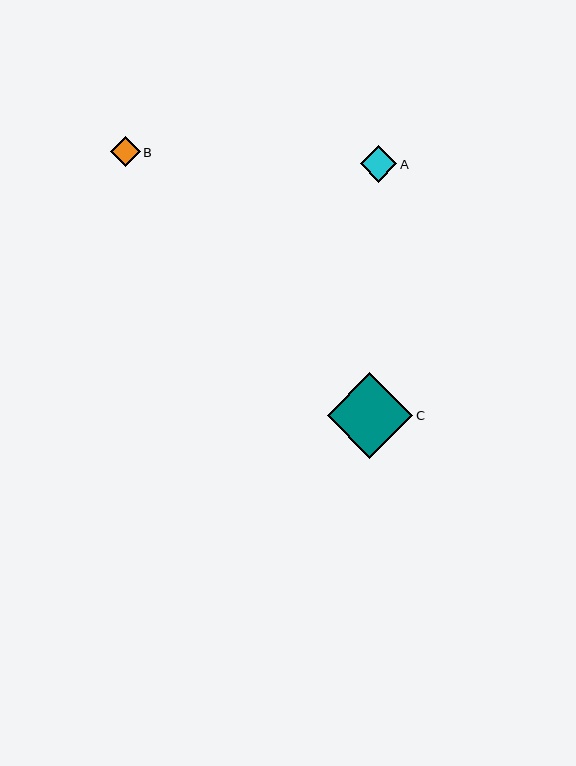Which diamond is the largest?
Diamond C is the largest with a size of approximately 86 pixels.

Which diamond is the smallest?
Diamond B is the smallest with a size of approximately 30 pixels.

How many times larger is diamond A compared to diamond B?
Diamond A is approximately 1.2 times the size of diamond B.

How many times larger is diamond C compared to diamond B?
Diamond C is approximately 2.9 times the size of diamond B.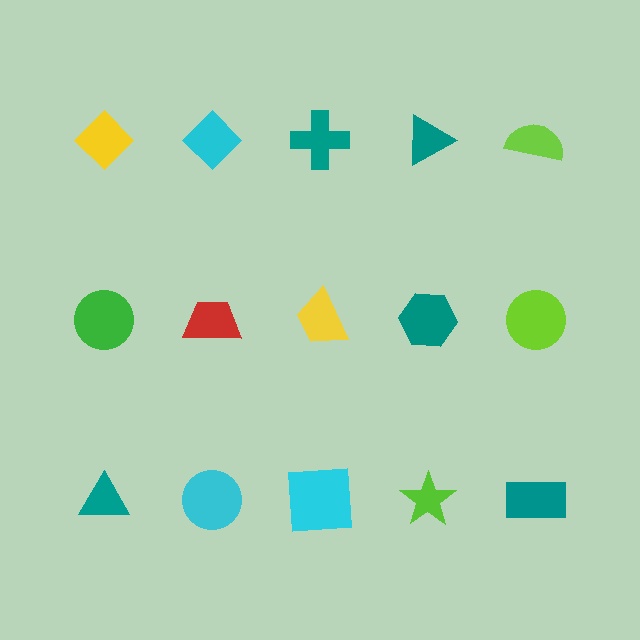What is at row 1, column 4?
A teal triangle.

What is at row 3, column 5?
A teal rectangle.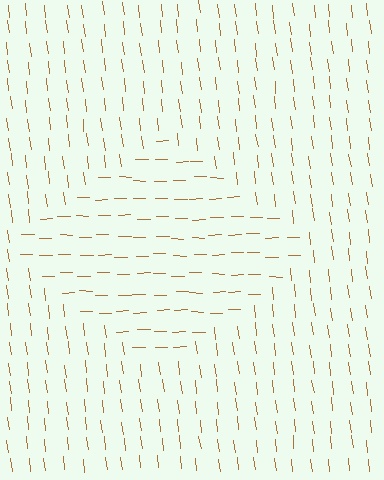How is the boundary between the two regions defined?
The boundary is defined purely by a change in line orientation (approximately 83 degrees difference). All lines are the same color and thickness.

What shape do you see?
I see a diamond.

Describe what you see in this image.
The image is filled with small brown line segments. A diamond region in the image has lines oriented differently from the surrounding lines, creating a visible texture boundary.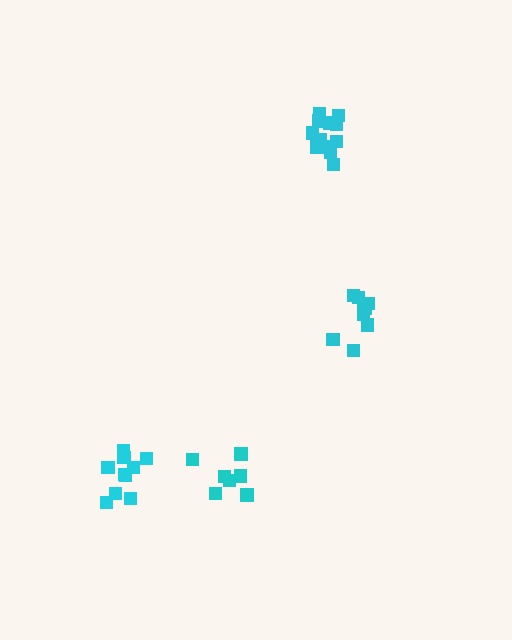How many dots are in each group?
Group 1: 12 dots, Group 2: 7 dots, Group 3: 10 dots, Group 4: 9 dots (38 total).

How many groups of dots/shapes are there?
There are 4 groups.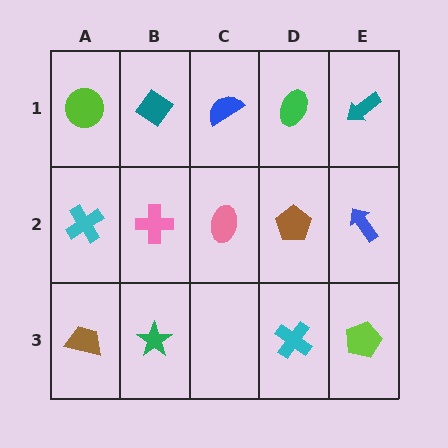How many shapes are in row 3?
4 shapes.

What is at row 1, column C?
A blue semicircle.